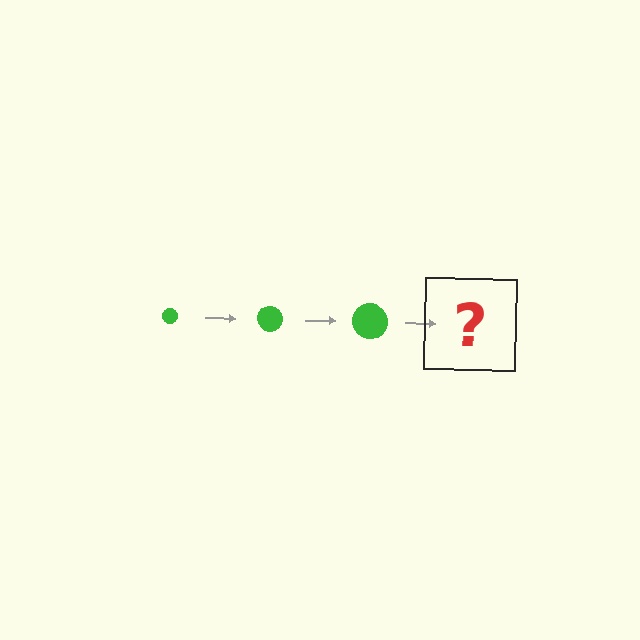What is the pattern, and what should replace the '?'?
The pattern is that the circle gets progressively larger each step. The '?' should be a green circle, larger than the previous one.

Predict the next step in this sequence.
The next step is a green circle, larger than the previous one.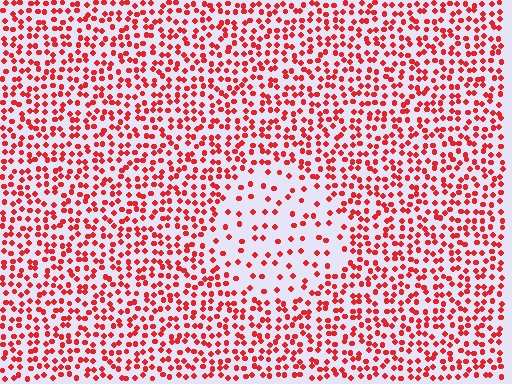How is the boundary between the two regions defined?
The boundary is defined by a change in element density (approximately 2.4x ratio). All elements are the same color, size, and shape.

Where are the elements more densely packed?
The elements are more densely packed outside the circle boundary.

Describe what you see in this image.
The image contains small red elements arranged at two different densities. A circle-shaped region is visible where the elements are less densely packed than the surrounding area.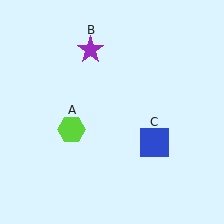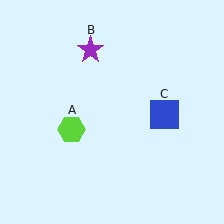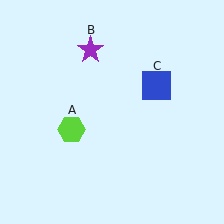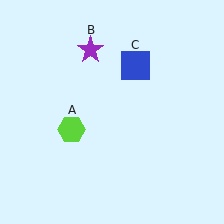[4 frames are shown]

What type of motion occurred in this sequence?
The blue square (object C) rotated counterclockwise around the center of the scene.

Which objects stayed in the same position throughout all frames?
Lime hexagon (object A) and purple star (object B) remained stationary.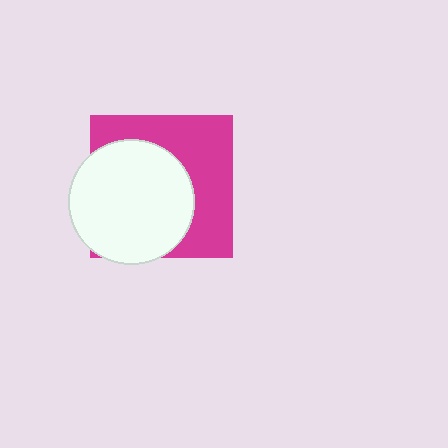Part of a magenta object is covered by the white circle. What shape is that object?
It is a square.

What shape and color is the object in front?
The object in front is a white circle.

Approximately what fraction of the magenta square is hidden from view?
Roughly 53% of the magenta square is hidden behind the white circle.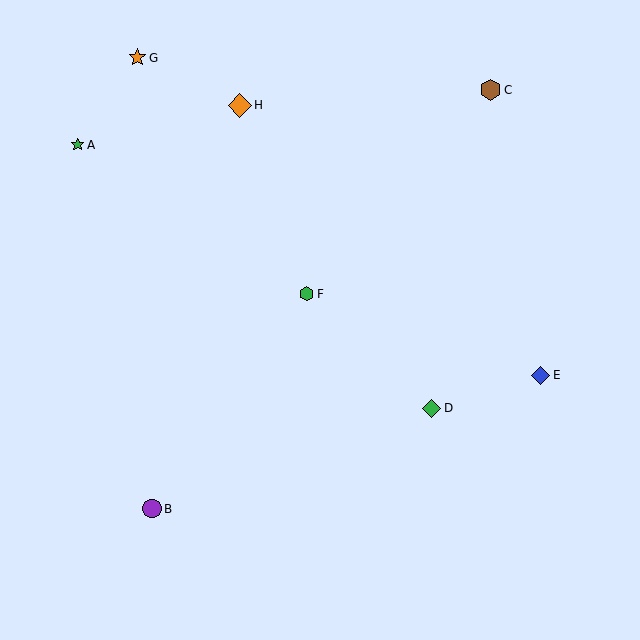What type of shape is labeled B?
Shape B is a purple circle.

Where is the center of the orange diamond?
The center of the orange diamond is at (240, 105).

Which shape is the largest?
The orange diamond (labeled H) is the largest.